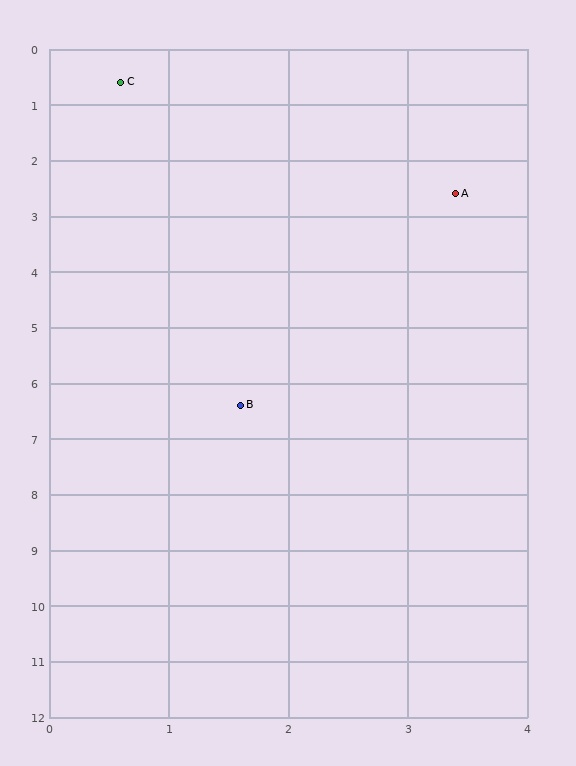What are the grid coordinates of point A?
Point A is at approximately (3.4, 2.6).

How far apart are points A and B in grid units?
Points A and B are about 4.2 grid units apart.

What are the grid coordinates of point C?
Point C is at approximately (0.6, 0.6).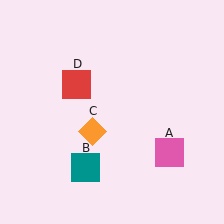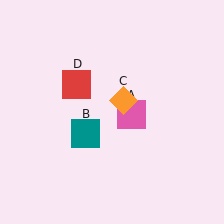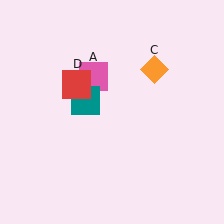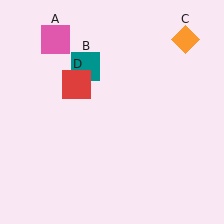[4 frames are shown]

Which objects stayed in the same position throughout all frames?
Red square (object D) remained stationary.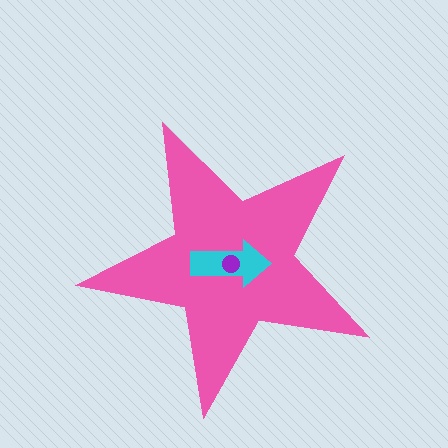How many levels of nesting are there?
3.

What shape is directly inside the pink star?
The cyan arrow.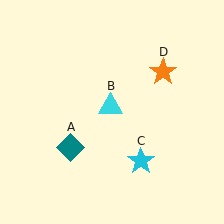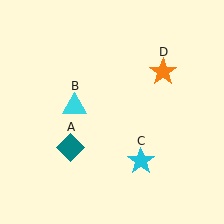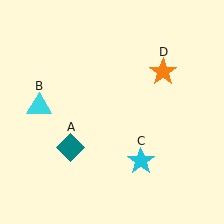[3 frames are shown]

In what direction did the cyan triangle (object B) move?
The cyan triangle (object B) moved left.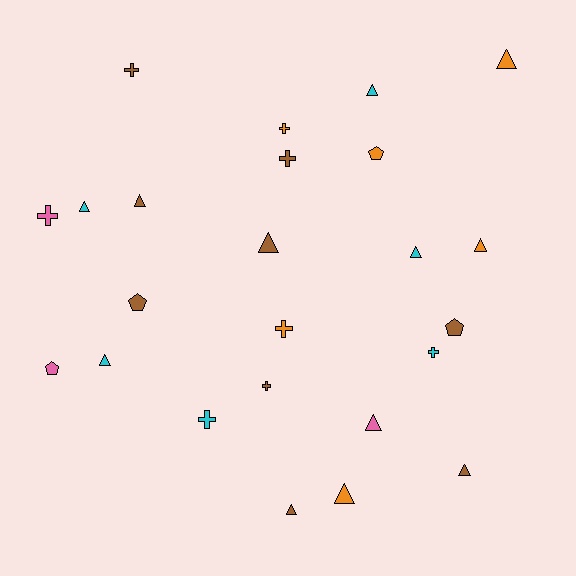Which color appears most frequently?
Brown, with 9 objects.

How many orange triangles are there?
There are 3 orange triangles.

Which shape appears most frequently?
Triangle, with 12 objects.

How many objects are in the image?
There are 24 objects.